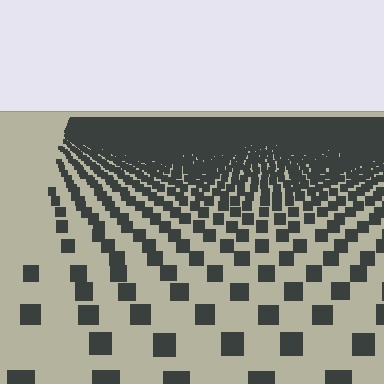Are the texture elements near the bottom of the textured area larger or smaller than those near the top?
Larger. Near the bottom, elements are closer to the viewer and appear at a bigger on-screen size.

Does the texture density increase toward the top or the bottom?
Density increases toward the top.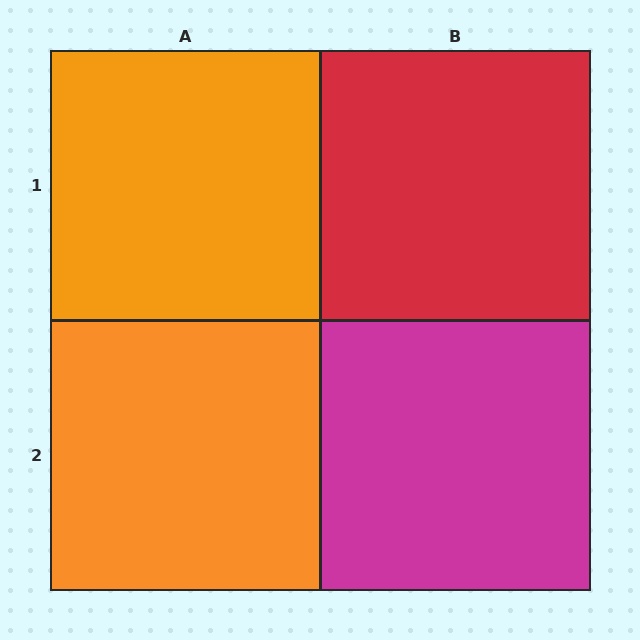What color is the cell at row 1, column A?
Orange.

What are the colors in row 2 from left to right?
Orange, magenta.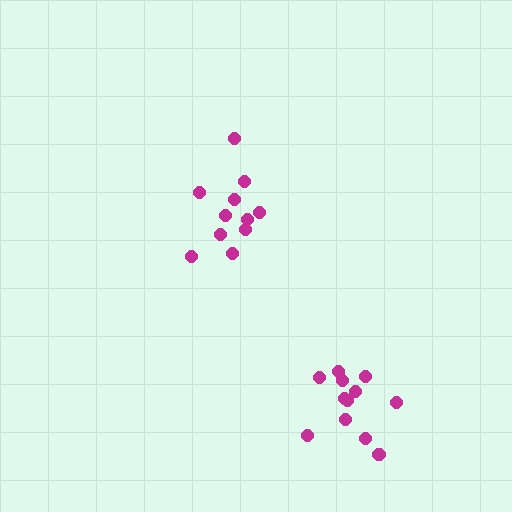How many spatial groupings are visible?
There are 2 spatial groupings.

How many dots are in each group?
Group 1: 11 dots, Group 2: 12 dots (23 total).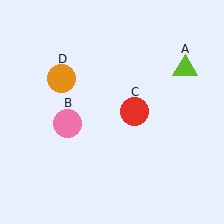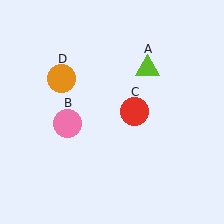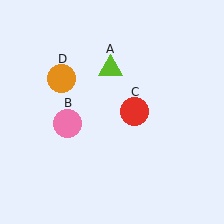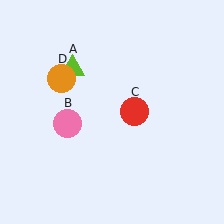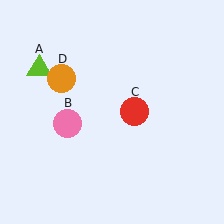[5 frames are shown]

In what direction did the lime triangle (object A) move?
The lime triangle (object A) moved left.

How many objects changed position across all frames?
1 object changed position: lime triangle (object A).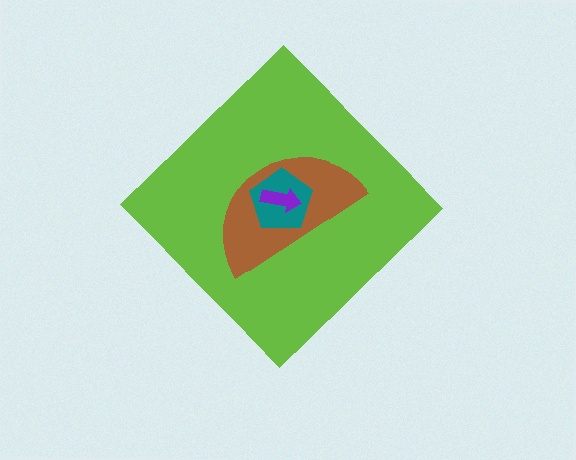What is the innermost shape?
The purple arrow.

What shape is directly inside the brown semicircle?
The teal pentagon.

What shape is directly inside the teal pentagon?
The purple arrow.